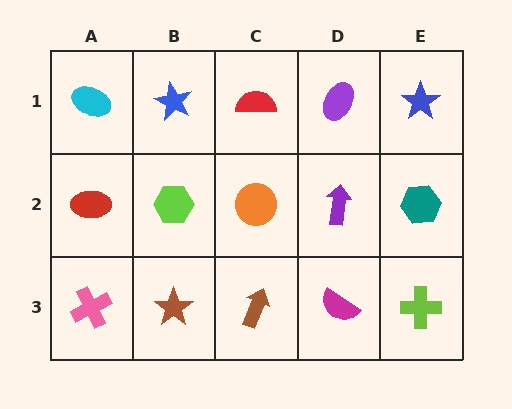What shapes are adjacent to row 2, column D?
A purple ellipse (row 1, column D), a magenta semicircle (row 3, column D), an orange circle (row 2, column C), a teal hexagon (row 2, column E).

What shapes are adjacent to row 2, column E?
A blue star (row 1, column E), a lime cross (row 3, column E), a purple arrow (row 2, column D).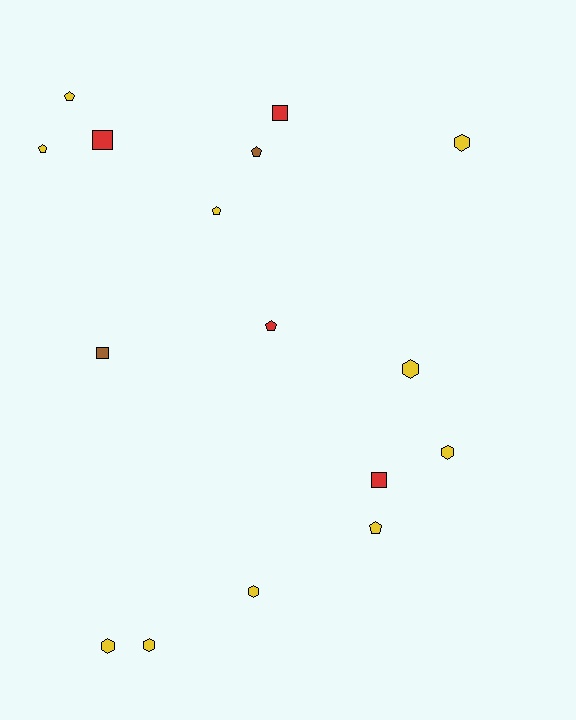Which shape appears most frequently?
Pentagon, with 6 objects.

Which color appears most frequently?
Yellow, with 10 objects.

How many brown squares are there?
There is 1 brown square.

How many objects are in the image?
There are 16 objects.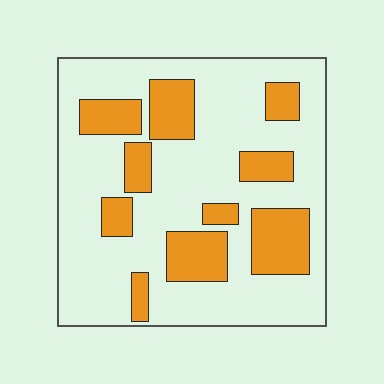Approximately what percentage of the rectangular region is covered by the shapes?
Approximately 25%.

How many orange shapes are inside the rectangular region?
10.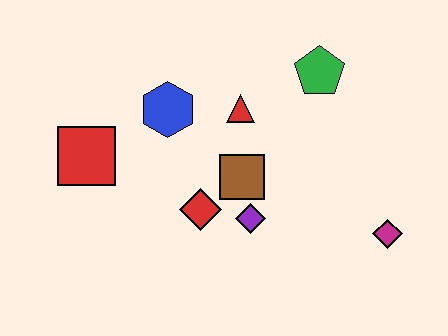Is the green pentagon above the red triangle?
Yes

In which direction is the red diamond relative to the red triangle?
The red diamond is below the red triangle.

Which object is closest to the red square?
The blue hexagon is closest to the red square.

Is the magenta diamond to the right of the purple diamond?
Yes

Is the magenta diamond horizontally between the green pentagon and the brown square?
No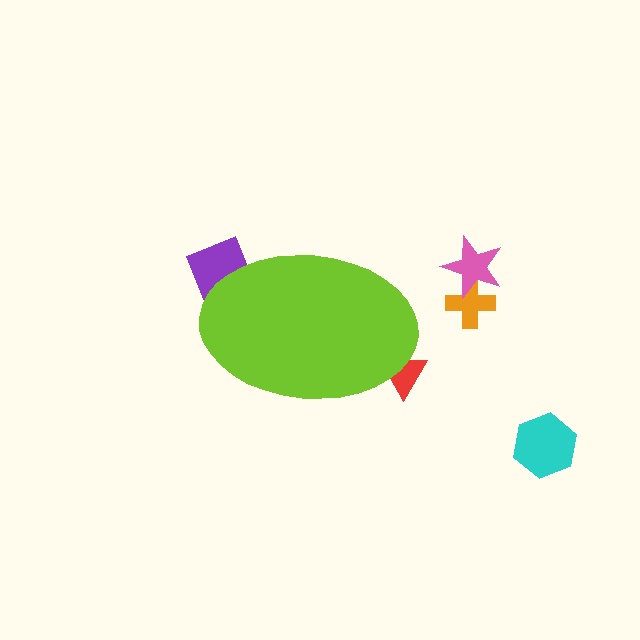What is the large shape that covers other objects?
A lime ellipse.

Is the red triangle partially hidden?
Yes, the red triangle is partially hidden behind the lime ellipse.